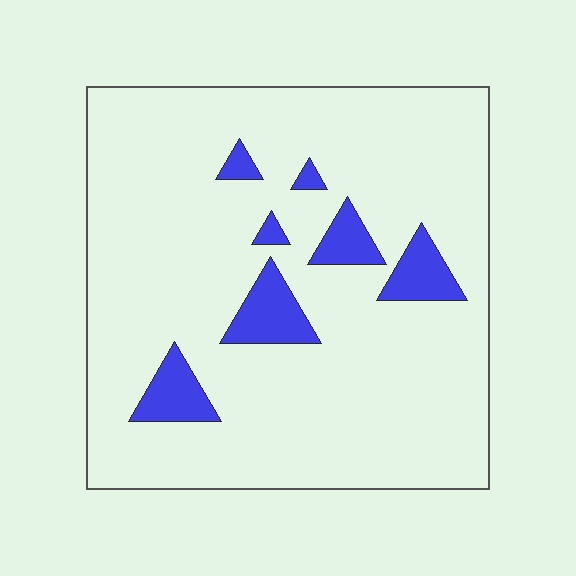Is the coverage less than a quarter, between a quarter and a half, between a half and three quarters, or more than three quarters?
Less than a quarter.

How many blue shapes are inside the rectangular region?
7.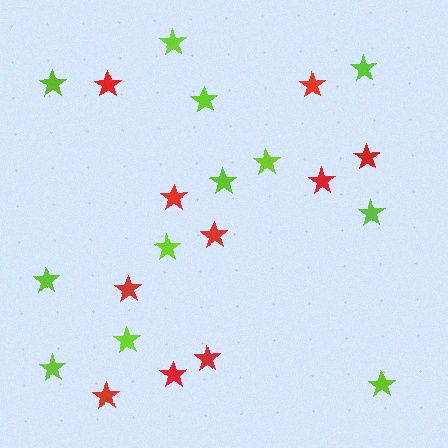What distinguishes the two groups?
There are 2 groups: one group of lime stars (12) and one group of red stars (10).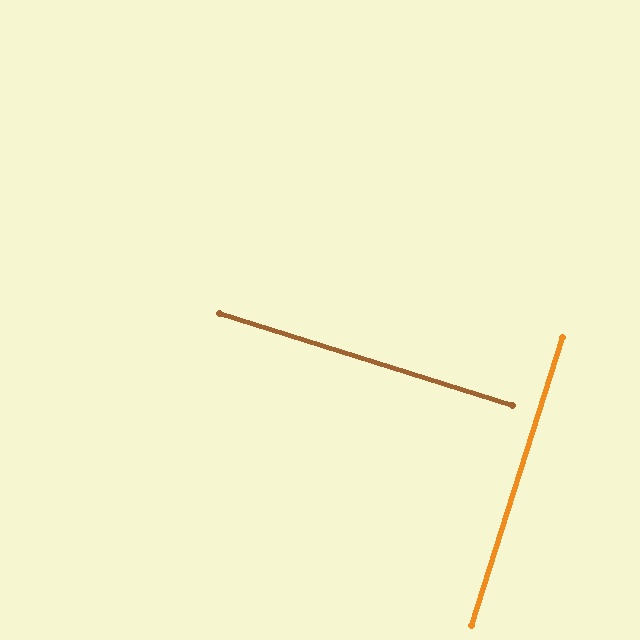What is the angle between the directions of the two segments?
Approximately 90 degrees.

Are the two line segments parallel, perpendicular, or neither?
Perpendicular — they meet at approximately 90°.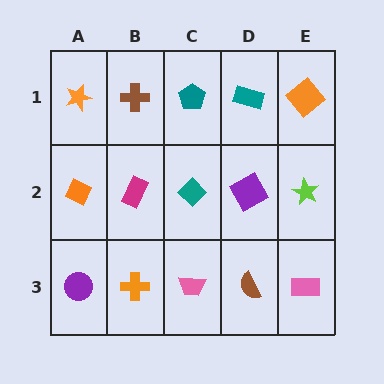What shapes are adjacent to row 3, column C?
A teal diamond (row 2, column C), an orange cross (row 3, column B), a brown semicircle (row 3, column D).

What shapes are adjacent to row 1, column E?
A lime star (row 2, column E), a teal rectangle (row 1, column D).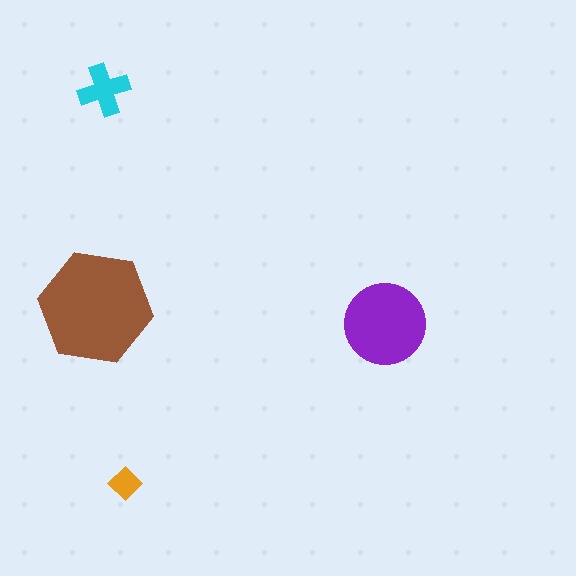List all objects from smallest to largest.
The orange diamond, the cyan cross, the purple circle, the brown hexagon.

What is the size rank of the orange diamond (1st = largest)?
4th.